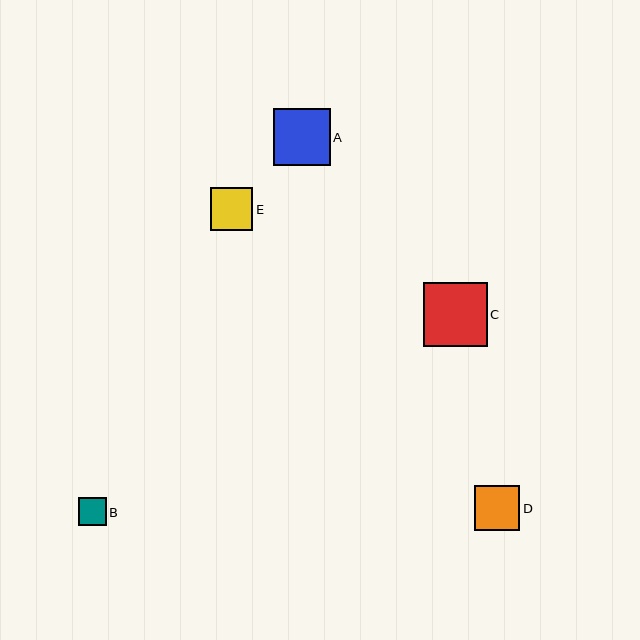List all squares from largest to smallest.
From largest to smallest: C, A, D, E, B.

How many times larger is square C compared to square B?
Square C is approximately 2.3 times the size of square B.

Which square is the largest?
Square C is the largest with a size of approximately 64 pixels.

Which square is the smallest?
Square B is the smallest with a size of approximately 28 pixels.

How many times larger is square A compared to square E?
Square A is approximately 1.3 times the size of square E.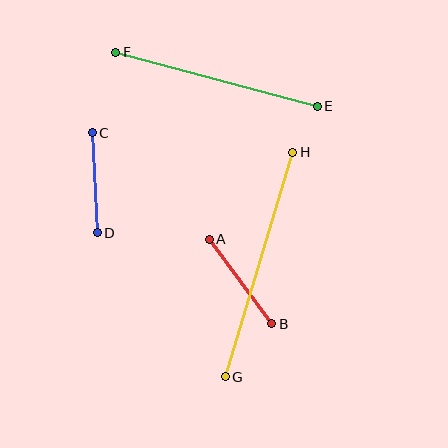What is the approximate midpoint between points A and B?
The midpoint is at approximately (241, 282) pixels.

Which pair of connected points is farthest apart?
Points G and H are farthest apart.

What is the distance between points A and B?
The distance is approximately 105 pixels.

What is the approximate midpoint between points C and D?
The midpoint is at approximately (95, 183) pixels.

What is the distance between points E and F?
The distance is approximately 208 pixels.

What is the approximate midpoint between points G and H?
The midpoint is at approximately (259, 264) pixels.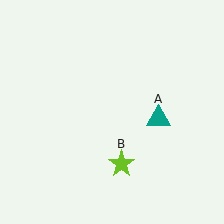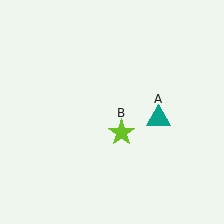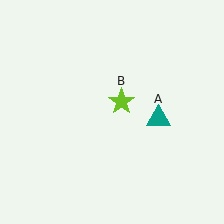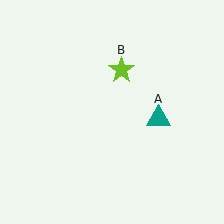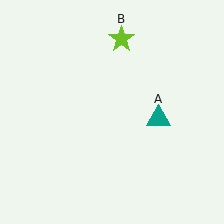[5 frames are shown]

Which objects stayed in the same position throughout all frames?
Teal triangle (object A) remained stationary.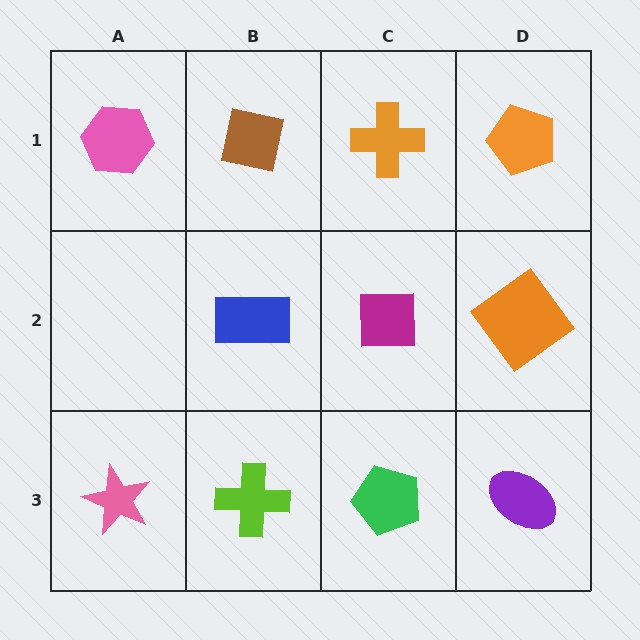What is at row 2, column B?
A blue rectangle.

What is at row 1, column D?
An orange pentagon.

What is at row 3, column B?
A lime cross.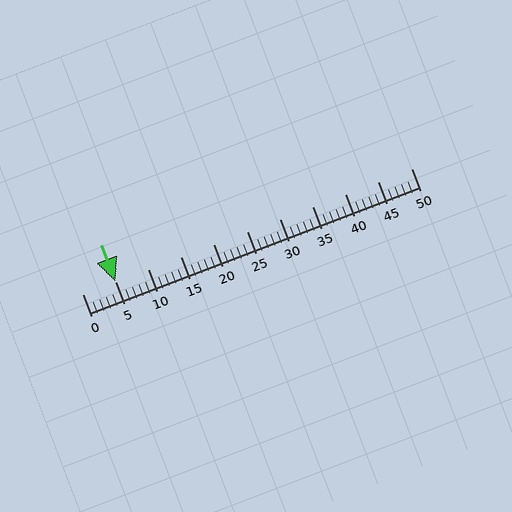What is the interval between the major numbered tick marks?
The major tick marks are spaced 5 units apart.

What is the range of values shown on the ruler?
The ruler shows values from 0 to 50.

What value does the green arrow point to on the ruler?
The green arrow points to approximately 5.